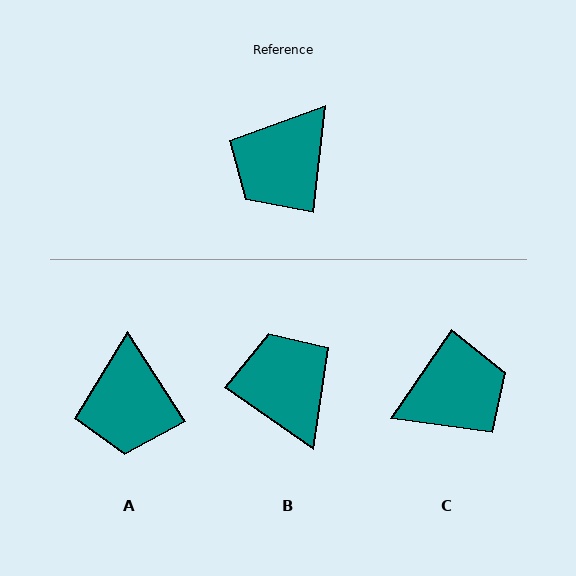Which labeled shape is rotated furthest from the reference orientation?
C, about 152 degrees away.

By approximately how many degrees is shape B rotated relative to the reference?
Approximately 118 degrees clockwise.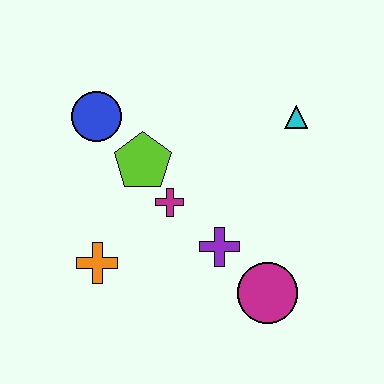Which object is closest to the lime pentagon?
The magenta cross is closest to the lime pentagon.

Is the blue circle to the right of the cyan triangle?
No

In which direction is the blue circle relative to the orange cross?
The blue circle is above the orange cross.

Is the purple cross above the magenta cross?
No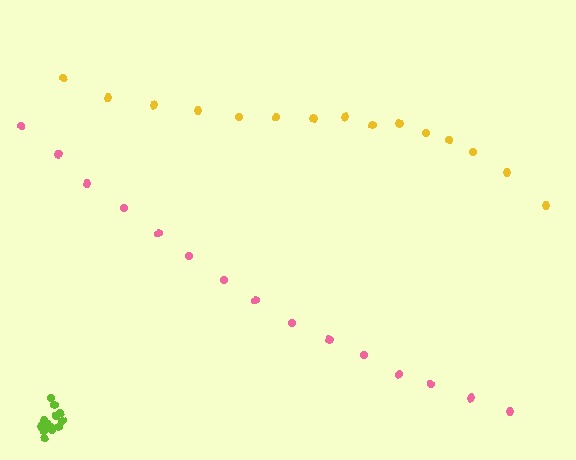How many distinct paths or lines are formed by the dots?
There are 3 distinct paths.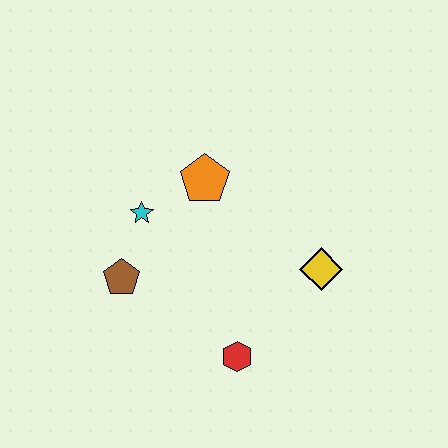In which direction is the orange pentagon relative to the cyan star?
The orange pentagon is to the right of the cyan star.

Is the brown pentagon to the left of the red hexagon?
Yes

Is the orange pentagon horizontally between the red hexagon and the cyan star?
Yes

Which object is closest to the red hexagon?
The yellow diamond is closest to the red hexagon.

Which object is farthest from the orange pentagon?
The red hexagon is farthest from the orange pentagon.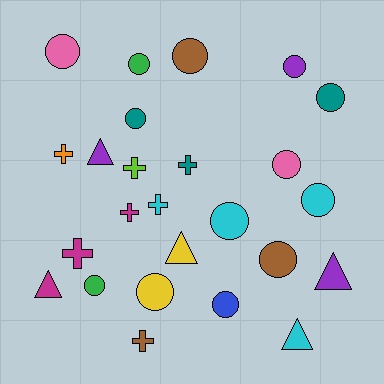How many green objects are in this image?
There are 2 green objects.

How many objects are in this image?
There are 25 objects.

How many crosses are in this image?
There are 7 crosses.